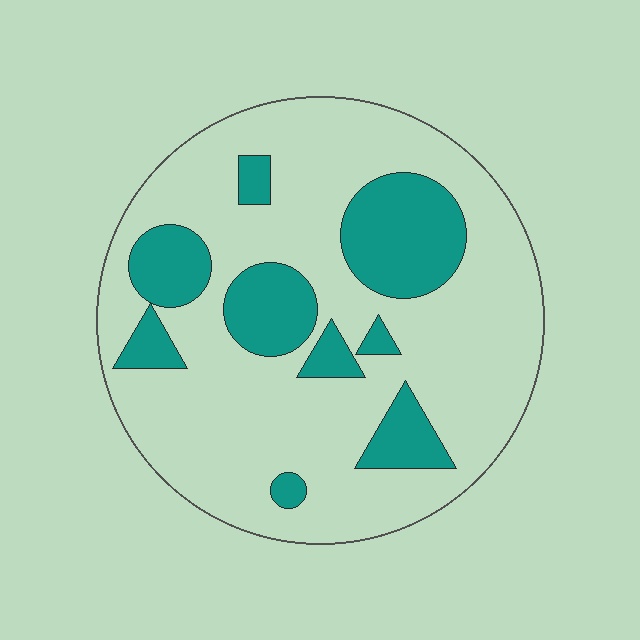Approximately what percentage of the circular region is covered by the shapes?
Approximately 25%.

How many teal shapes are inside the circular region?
9.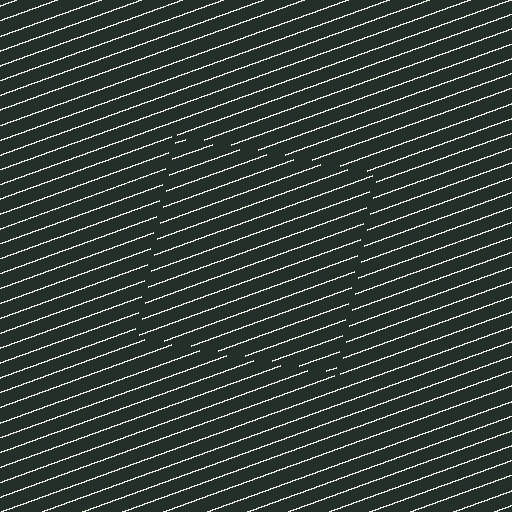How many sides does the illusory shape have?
4 sides — the line-ends trace a square.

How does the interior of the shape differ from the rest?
The interior of the shape contains the same grating, shifted by half a period — the contour is defined by the phase discontinuity where line-ends from the inner and outer gratings abut.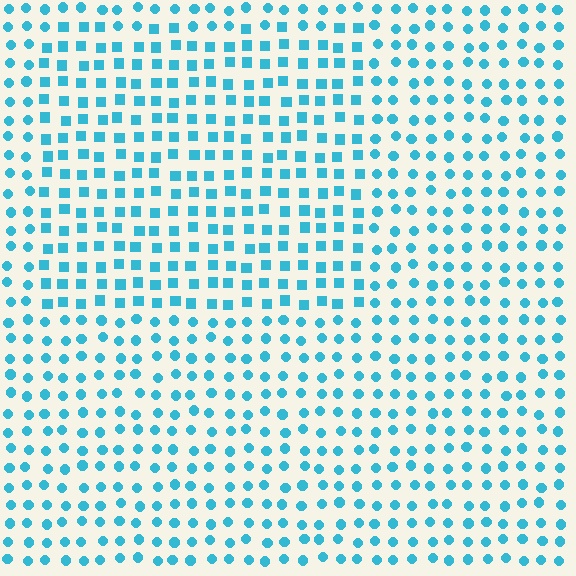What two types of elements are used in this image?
The image uses squares inside the rectangle region and circles outside it.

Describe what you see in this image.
The image is filled with small cyan elements arranged in a uniform grid. A rectangle-shaped region contains squares, while the surrounding area contains circles. The boundary is defined purely by the change in element shape.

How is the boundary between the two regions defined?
The boundary is defined by a change in element shape: squares inside vs. circles outside. All elements share the same color and spacing.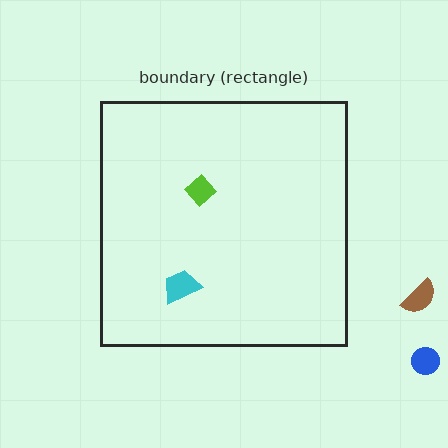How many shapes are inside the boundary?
2 inside, 2 outside.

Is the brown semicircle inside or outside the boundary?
Outside.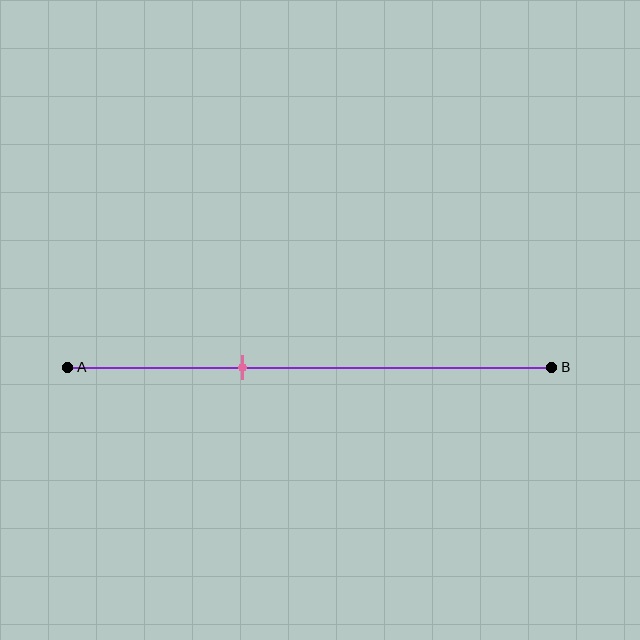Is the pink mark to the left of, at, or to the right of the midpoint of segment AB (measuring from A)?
The pink mark is to the left of the midpoint of segment AB.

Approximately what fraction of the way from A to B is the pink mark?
The pink mark is approximately 35% of the way from A to B.